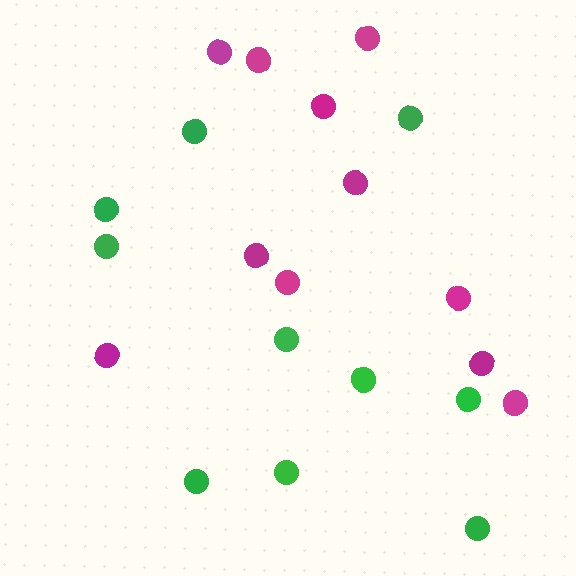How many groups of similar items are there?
There are 2 groups: one group of green circles (10) and one group of magenta circles (11).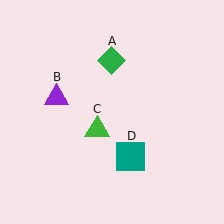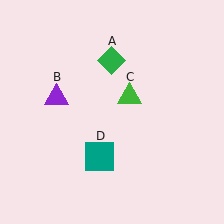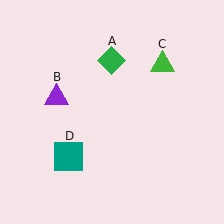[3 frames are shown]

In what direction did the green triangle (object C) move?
The green triangle (object C) moved up and to the right.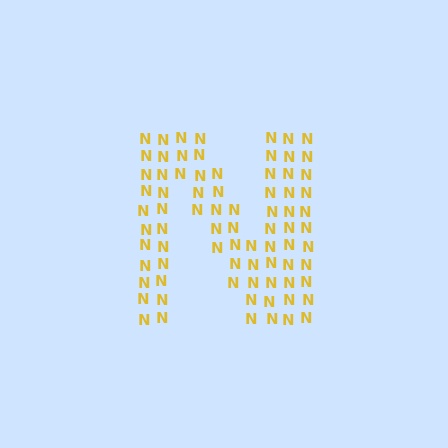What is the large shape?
The large shape is the letter N.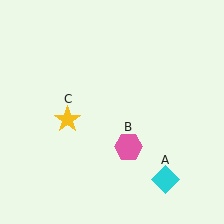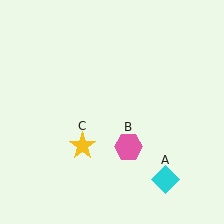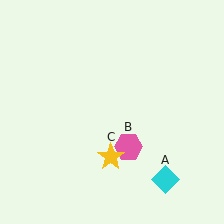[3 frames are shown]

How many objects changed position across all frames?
1 object changed position: yellow star (object C).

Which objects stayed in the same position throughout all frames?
Cyan diamond (object A) and pink hexagon (object B) remained stationary.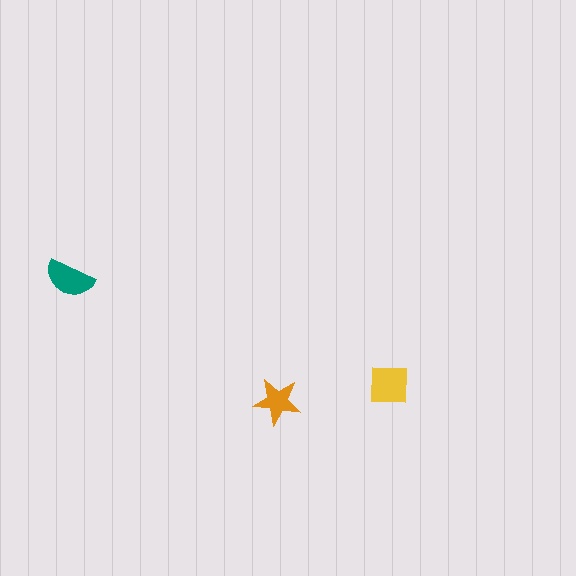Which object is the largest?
The yellow square.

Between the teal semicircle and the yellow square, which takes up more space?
The yellow square.